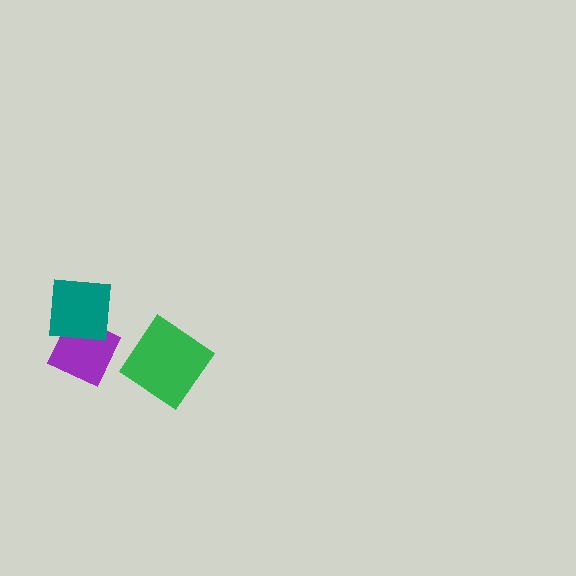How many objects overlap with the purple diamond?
1 object overlaps with the purple diamond.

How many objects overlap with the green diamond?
0 objects overlap with the green diamond.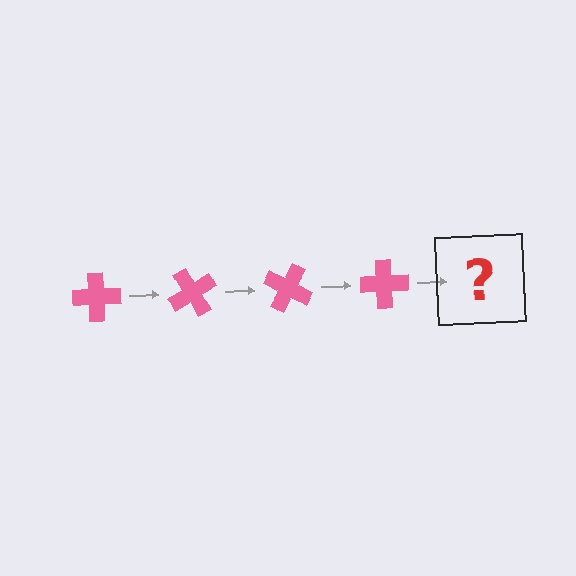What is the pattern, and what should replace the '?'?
The pattern is that the cross rotates 60 degrees each step. The '?' should be a pink cross rotated 240 degrees.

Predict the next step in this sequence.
The next step is a pink cross rotated 240 degrees.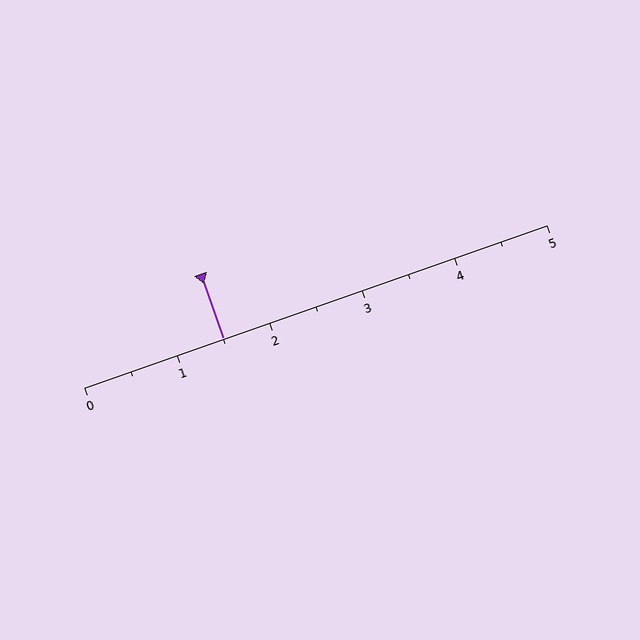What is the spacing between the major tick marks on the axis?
The major ticks are spaced 1 apart.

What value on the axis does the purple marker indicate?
The marker indicates approximately 1.5.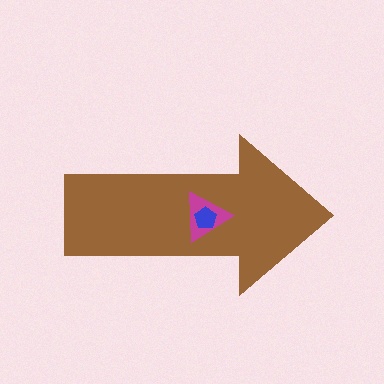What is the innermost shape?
The blue pentagon.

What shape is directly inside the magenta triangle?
The blue pentagon.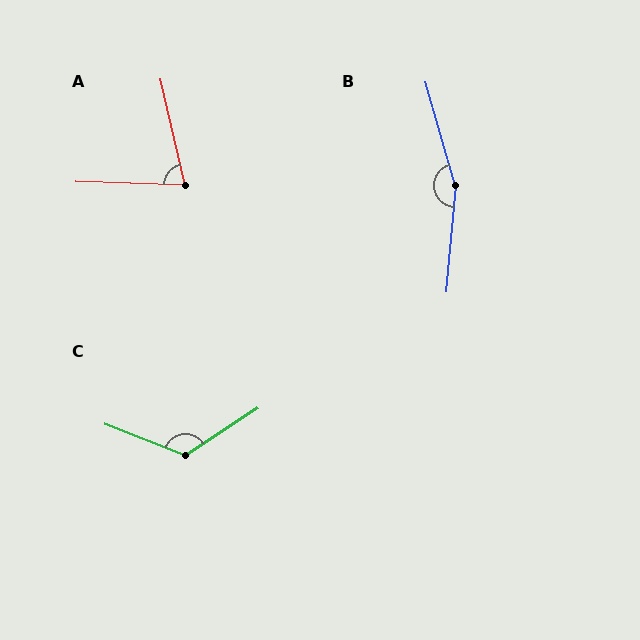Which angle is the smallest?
A, at approximately 75 degrees.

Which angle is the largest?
B, at approximately 159 degrees.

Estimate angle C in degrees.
Approximately 125 degrees.